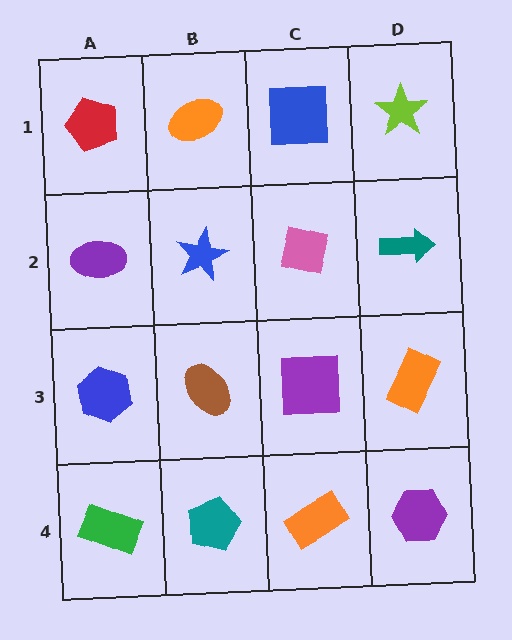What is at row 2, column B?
A blue star.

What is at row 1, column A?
A red pentagon.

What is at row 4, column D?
A purple hexagon.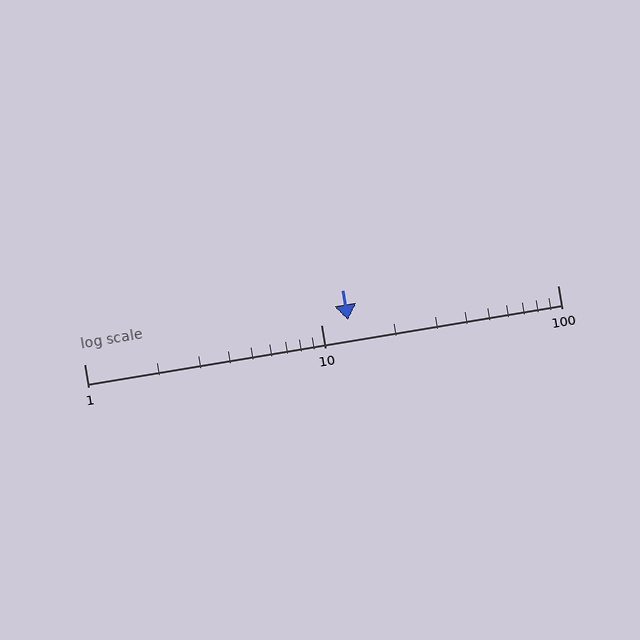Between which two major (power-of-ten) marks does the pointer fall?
The pointer is between 10 and 100.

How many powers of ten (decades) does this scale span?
The scale spans 2 decades, from 1 to 100.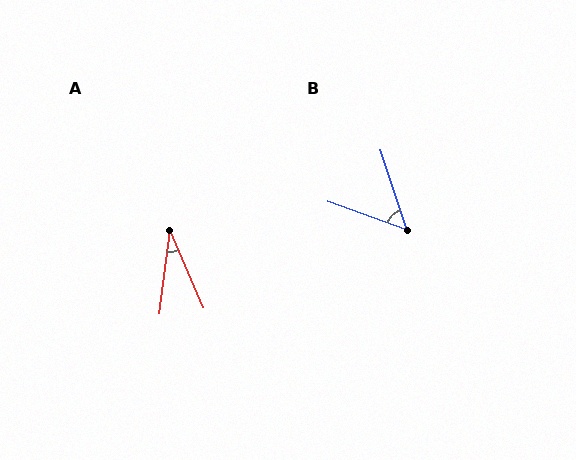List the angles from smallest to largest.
A (30°), B (52°).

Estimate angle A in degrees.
Approximately 30 degrees.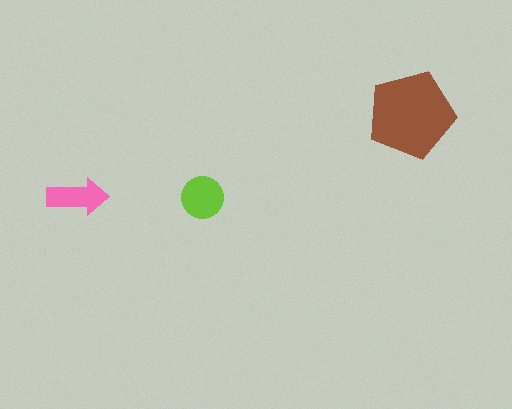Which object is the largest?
The brown pentagon.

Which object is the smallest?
The pink arrow.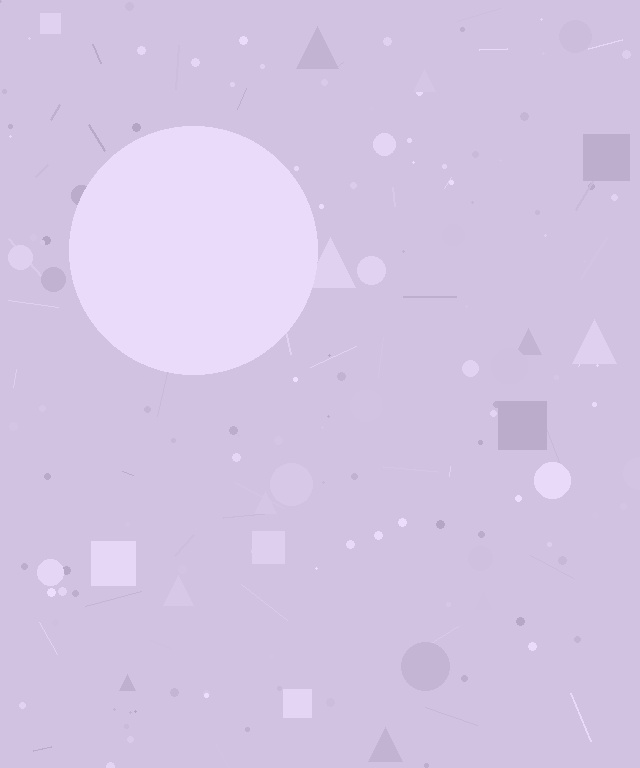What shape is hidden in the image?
A circle is hidden in the image.